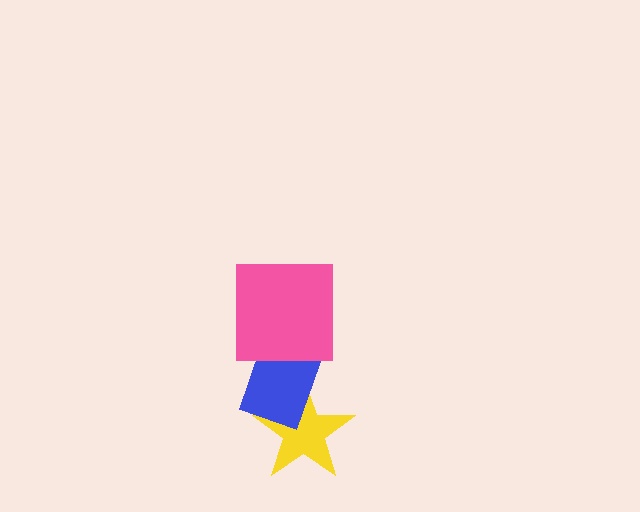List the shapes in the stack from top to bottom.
From top to bottom: the pink square, the blue rectangle, the yellow star.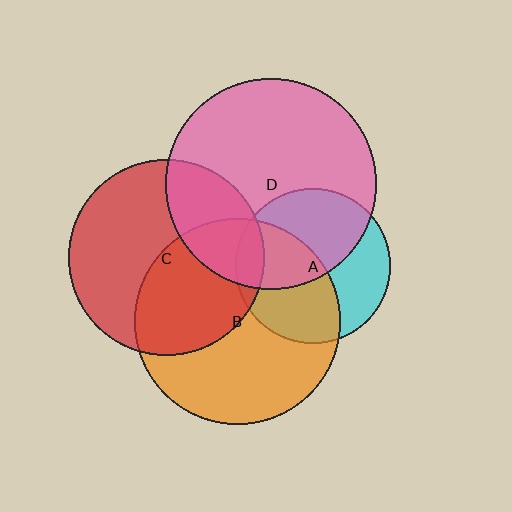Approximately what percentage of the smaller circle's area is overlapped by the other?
Approximately 50%.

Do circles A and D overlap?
Yes.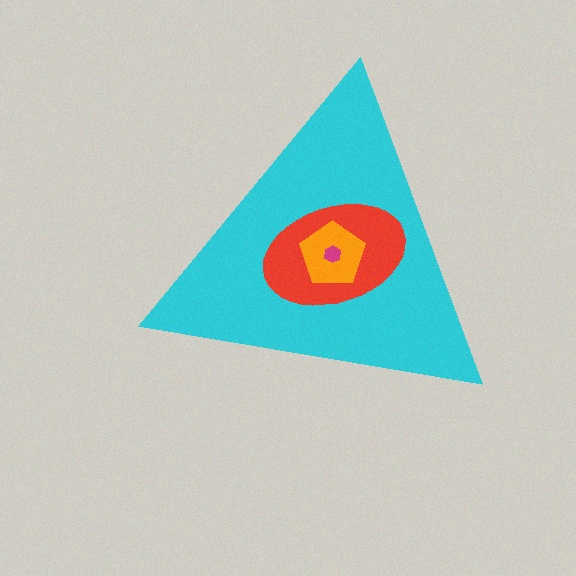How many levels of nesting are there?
4.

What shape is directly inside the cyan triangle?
The red ellipse.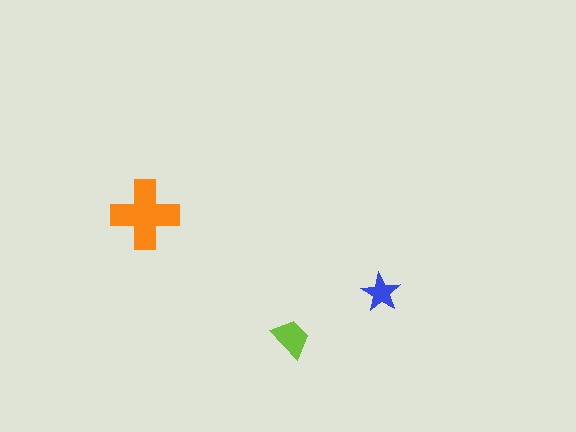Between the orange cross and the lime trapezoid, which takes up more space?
The orange cross.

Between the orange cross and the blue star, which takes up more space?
The orange cross.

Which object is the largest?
The orange cross.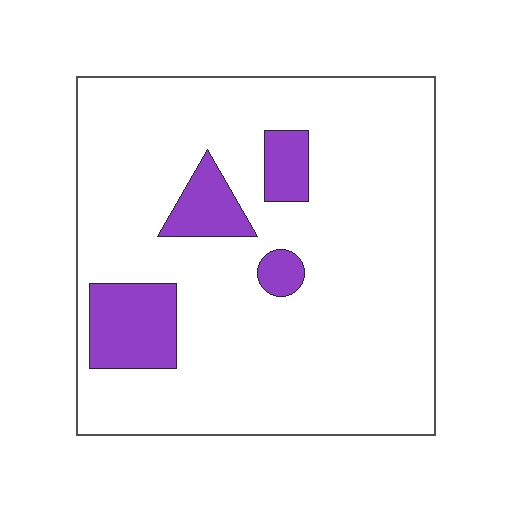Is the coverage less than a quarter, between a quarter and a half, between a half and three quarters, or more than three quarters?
Less than a quarter.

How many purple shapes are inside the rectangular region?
4.